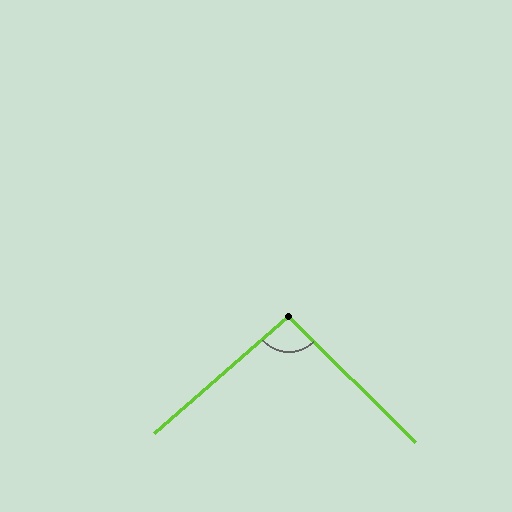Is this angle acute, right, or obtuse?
It is approximately a right angle.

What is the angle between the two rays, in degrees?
Approximately 94 degrees.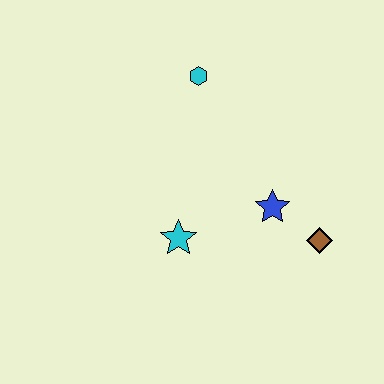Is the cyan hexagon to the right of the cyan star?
Yes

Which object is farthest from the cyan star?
The cyan hexagon is farthest from the cyan star.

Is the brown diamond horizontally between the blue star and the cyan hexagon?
No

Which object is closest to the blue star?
The brown diamond is closest to the blue star.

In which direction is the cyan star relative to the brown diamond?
The cyan star is to the left of the brown diamond.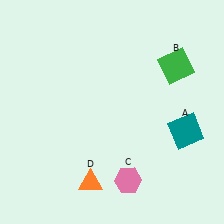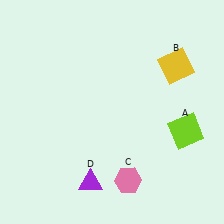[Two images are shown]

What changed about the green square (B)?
In Image 1, B is green. In Image 2, it changed to yellow.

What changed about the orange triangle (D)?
In Image 1, D is orange. In Image 2, it changed to purple.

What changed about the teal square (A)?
In Image 1, A is teal. In Image 2, it changed to lime.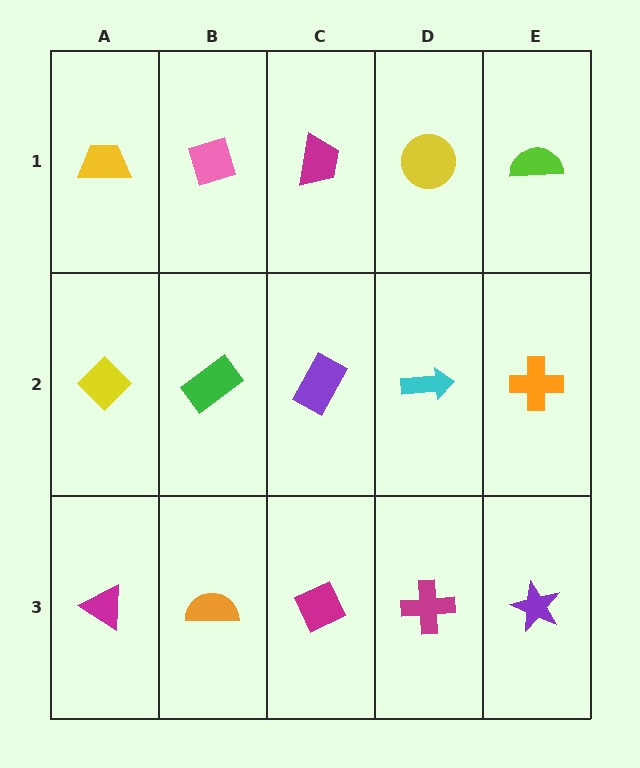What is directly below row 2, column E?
A purple star.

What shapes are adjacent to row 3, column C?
A purple rectangle (row 2, column C), an orange semicircle (row 3, column B), a magenta cross (row 3, column D).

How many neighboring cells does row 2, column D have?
4.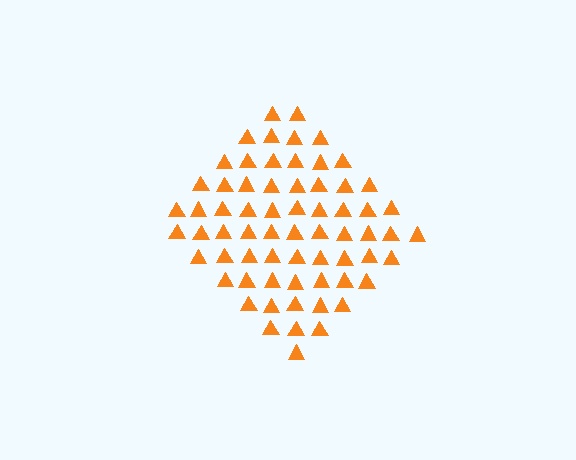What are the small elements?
The small elements are triangles.